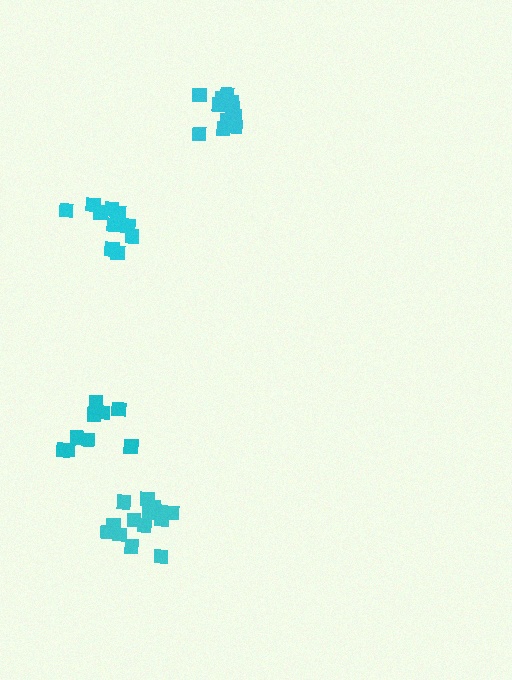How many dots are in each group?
Group 1: 14 dots, Group 2: 11 dots, Group 3: 9 dots, Group 4: 11 dots (45 total).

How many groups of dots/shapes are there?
There are 4 groups.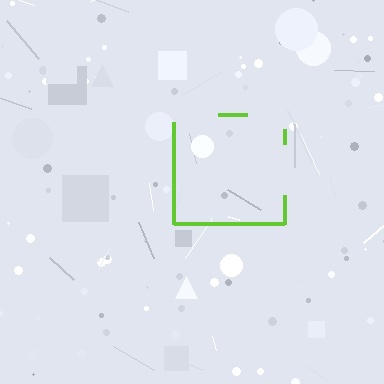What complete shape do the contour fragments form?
The contour fragments form a square.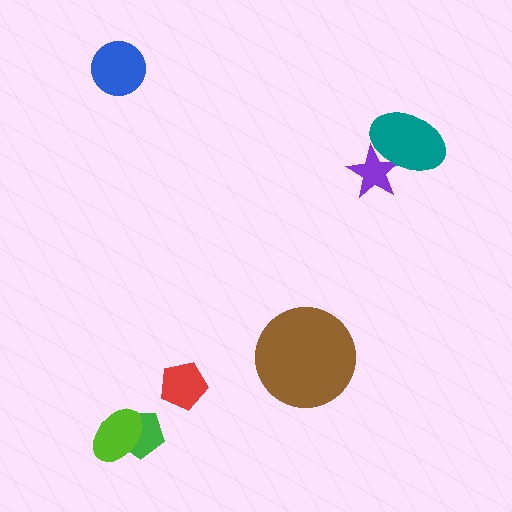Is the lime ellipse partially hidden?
No, no other shape covers it.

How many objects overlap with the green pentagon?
1 object overlaps with the green pentagon.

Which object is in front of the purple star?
The teal ellipse is in front of the purple star.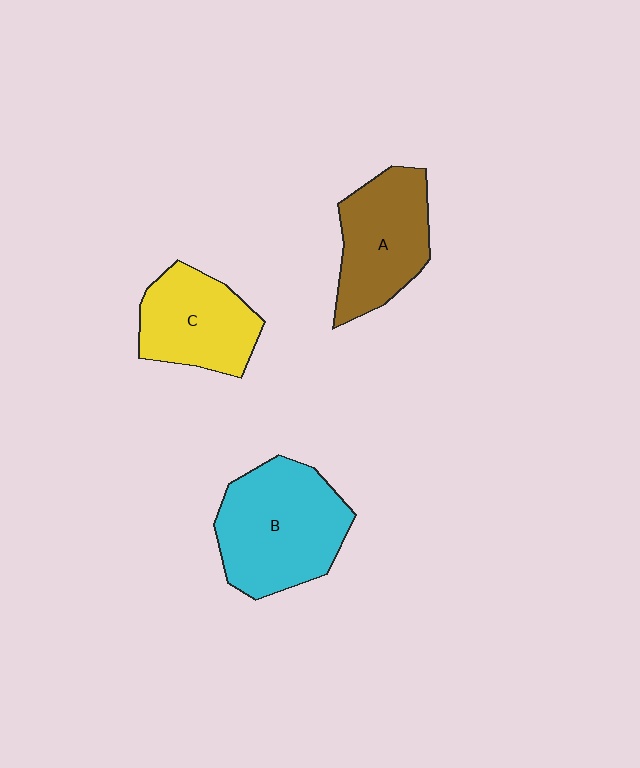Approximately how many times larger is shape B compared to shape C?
Approximately 1.4 times.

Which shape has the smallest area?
Shape C (yellow).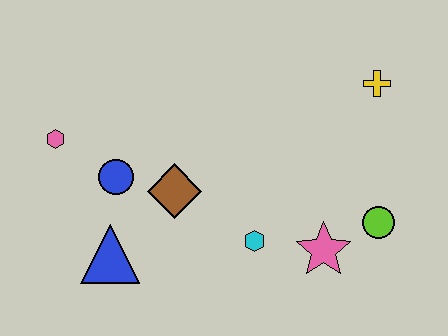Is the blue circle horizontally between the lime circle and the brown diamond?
No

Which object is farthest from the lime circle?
The pink hexagon is farthest from the lime circle.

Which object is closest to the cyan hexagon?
The pink star is closest to the cyan hexagon.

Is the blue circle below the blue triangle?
No